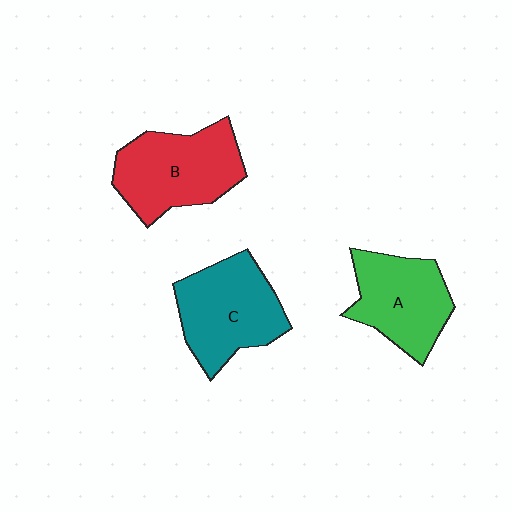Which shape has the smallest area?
Shape A (green).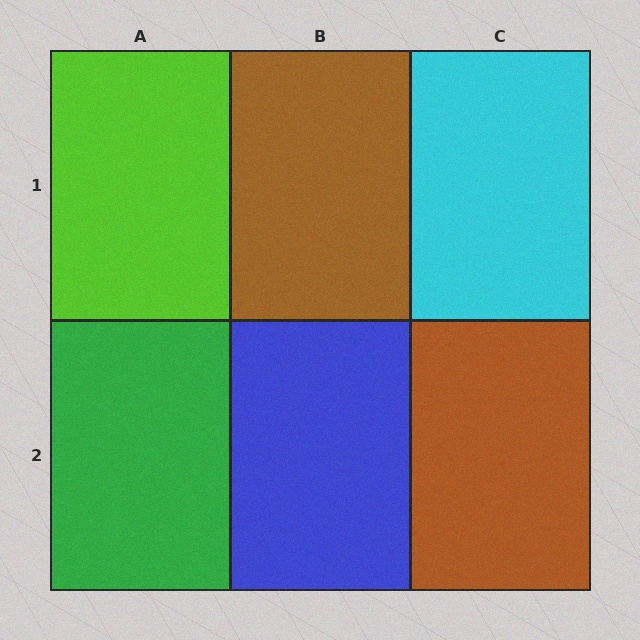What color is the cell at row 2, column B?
Blue.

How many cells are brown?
2 cells are brown.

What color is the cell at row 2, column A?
Green.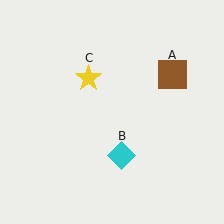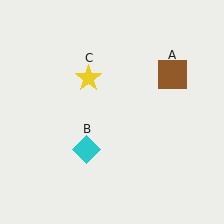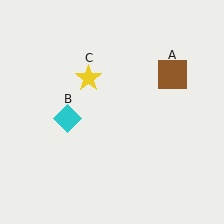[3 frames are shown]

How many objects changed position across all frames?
1 object changed position: cyan diamond (object B).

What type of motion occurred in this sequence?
The cyan diamond (object B) rotated clockwise around the center of the scene.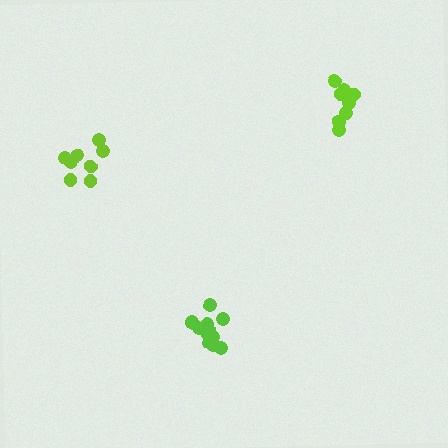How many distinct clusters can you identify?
There are 3 distinct clusters.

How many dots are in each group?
Group 1: 12 dots, Group 2: 8 dots, Group 3: 8 dots (28 total).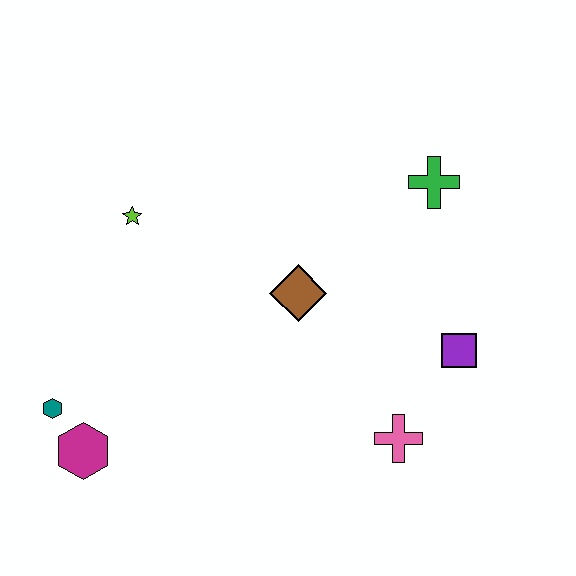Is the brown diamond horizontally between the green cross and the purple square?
No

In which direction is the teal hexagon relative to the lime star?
The teal hexagon is below the lime star.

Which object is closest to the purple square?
The pink cross is closest to the purple square.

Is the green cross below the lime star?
No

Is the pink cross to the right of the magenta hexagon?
Yes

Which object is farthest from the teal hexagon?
The green cross is farthest from the teal hexagon.